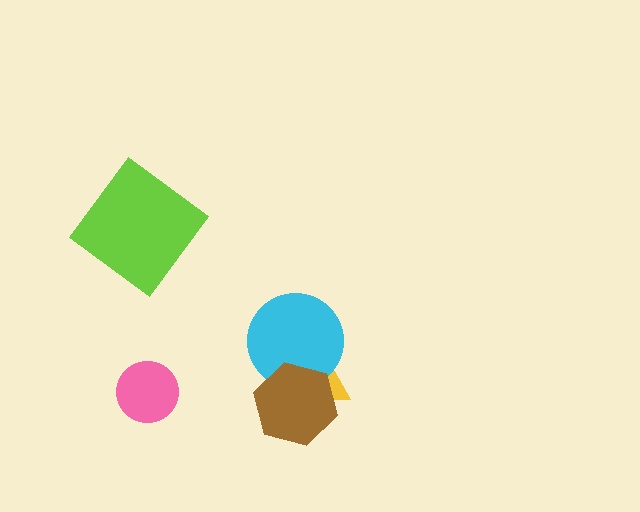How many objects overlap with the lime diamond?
0 objects overlap with the lime diamond.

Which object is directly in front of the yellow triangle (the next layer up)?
The cyan circle is directly in front of the yellow triangle.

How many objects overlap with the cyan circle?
2 objects overlap with the cyan circle.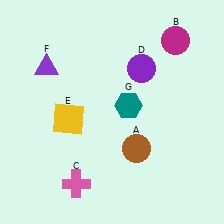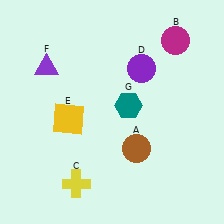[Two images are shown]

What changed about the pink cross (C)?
In Image 1, C is pink. In Image 2, it changed to yellow.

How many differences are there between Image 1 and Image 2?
There is 1 difference between the two images.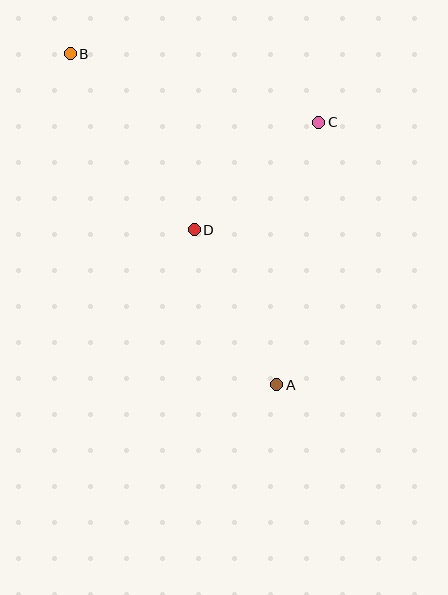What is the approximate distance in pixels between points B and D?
The distance between B and D is approximately 216 pixels.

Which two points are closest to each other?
Points C and D are closest to each other.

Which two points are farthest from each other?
Points A and B are farthest from each other.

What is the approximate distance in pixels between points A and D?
The distance between A and D is approximately 175 pixels.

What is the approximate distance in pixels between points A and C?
The distance between A and C is approximately 266 pixels.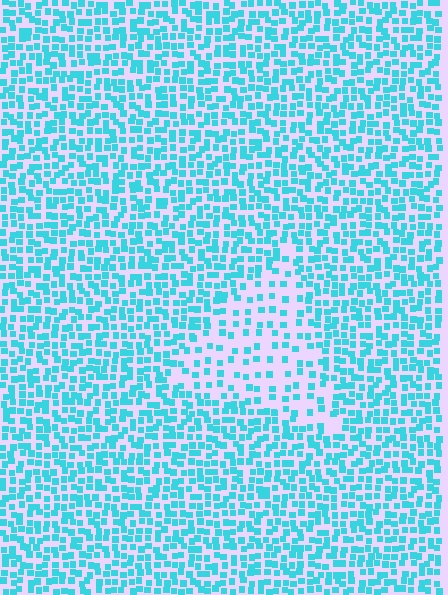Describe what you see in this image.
The image contains small cyan elements arranged at two different densities. A triangle-shaped region is visible where the elements are less densely packed than the surrounding area.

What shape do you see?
I see a triangle.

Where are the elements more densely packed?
The elements are more densely packed outside the triangle boundary.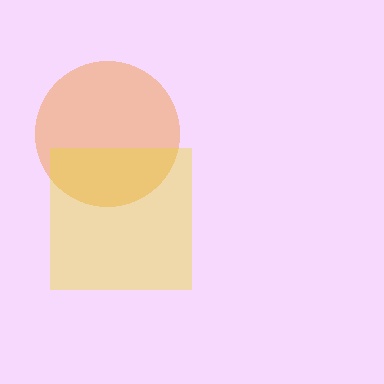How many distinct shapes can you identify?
There are 2 distinct shapes: an orange circle, a yellow square.